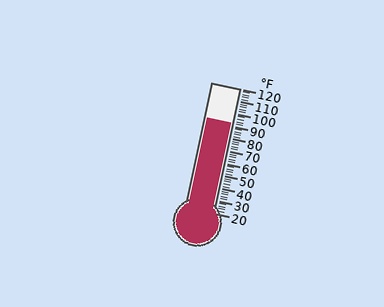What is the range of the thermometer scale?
The thermometer scale ranges from 20°F to 120°F.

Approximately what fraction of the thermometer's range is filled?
The thermometer is filled to approximately 70% of its range.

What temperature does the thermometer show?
The thermometer shows approximately 92°F.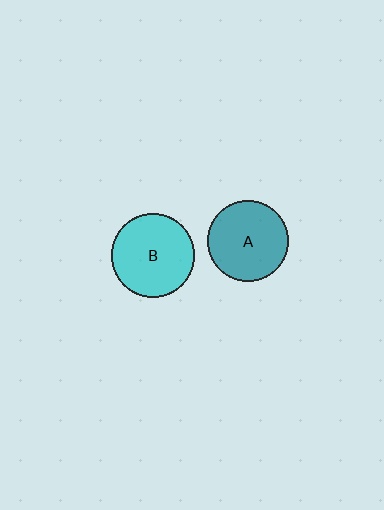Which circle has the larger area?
Circle B (cyan).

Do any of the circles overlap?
No, none of the circles overlap.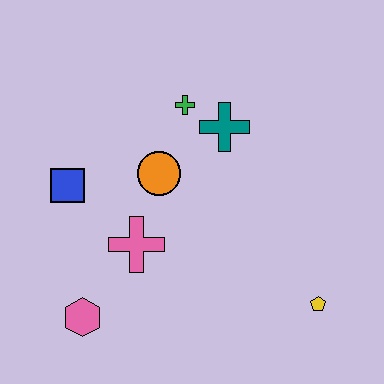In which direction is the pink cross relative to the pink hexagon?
The pink cross is above the pink hexagon.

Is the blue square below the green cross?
Yes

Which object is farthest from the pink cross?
The yellow pentagon is farthest from the pink cross.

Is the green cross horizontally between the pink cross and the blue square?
No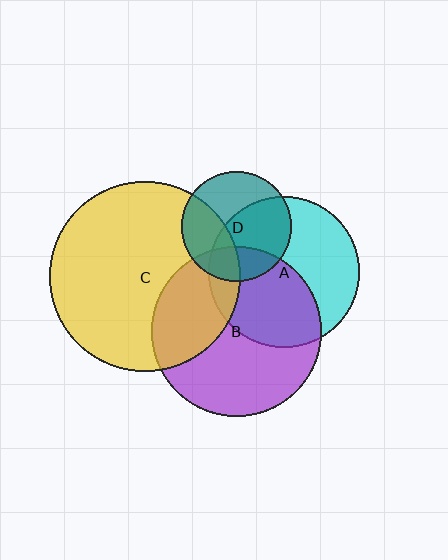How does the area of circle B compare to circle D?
Approximately 2.4 times.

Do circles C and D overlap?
Yes.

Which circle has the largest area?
Circle C (yellow).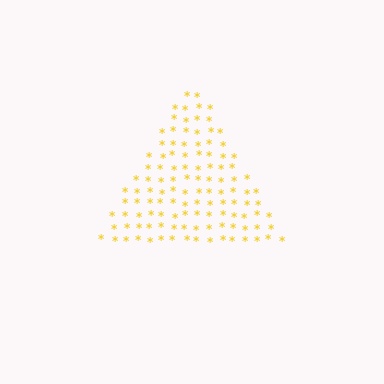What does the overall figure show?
The overall figure shows a triangle.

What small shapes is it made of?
It is made of small asterisks.